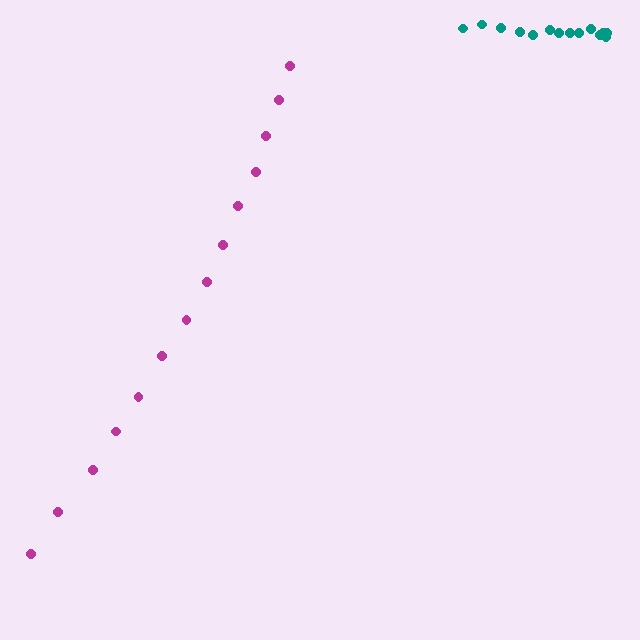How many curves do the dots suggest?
There are 2 distinct paths.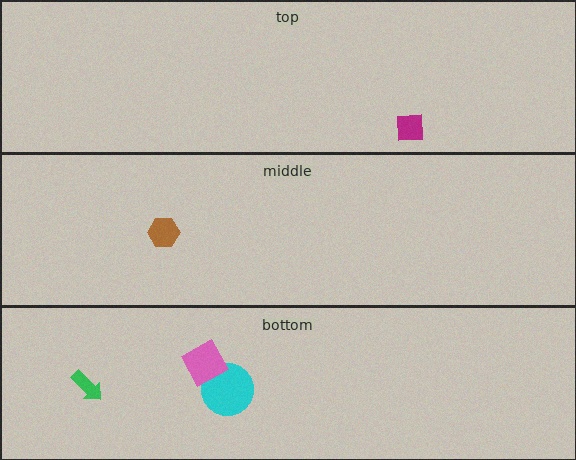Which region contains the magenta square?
The top region.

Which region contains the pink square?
The bottom region.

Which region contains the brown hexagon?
The middle region.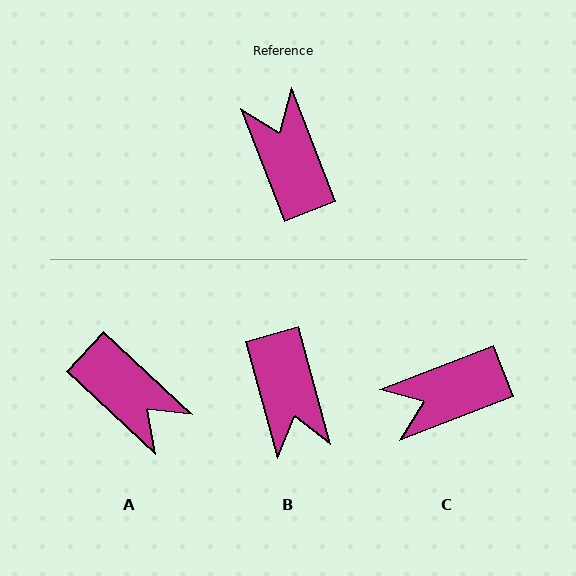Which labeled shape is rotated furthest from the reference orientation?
B, about 174 degrees away.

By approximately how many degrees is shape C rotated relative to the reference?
Approximately 90 degrees counter-clockwise.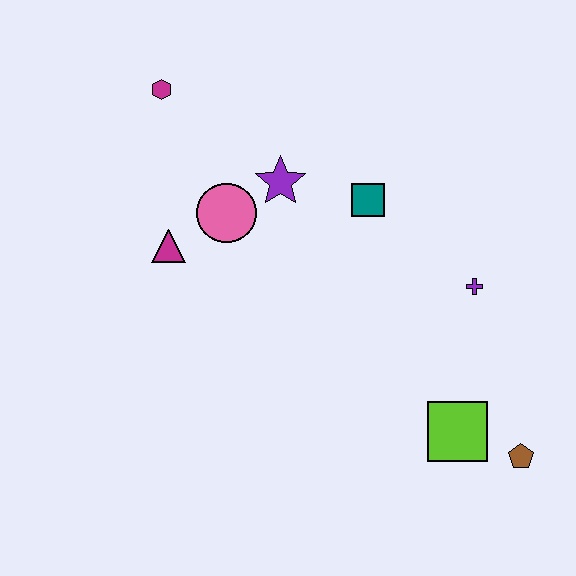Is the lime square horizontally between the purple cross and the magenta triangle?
Yes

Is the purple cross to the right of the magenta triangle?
Yes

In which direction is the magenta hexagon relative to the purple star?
The magenta hexagon is to the left of the purple star.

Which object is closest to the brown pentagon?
The lime square is closest to the brown pentagon.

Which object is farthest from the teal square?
The brown pentagon is farthest from the teal square.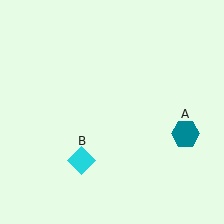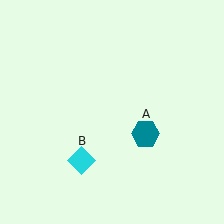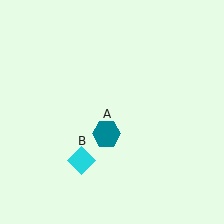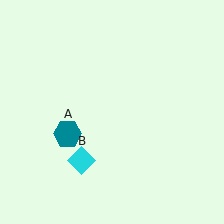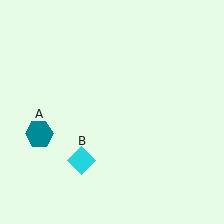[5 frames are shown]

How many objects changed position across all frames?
1 object changed position: teal hexagon (object A).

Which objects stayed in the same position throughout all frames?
Cyan diamond (object B) remained stationary.